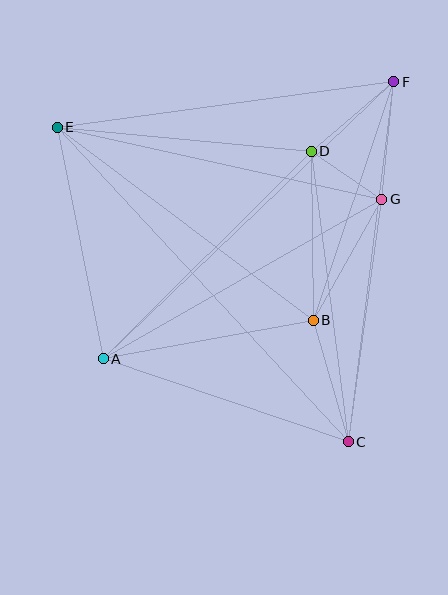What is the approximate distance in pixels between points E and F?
The distance between E and F is approximately 339 pixels.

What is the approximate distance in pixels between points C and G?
The distance between C and G is approximately 244 pixels.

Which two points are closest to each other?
Points D and G are closest to each other.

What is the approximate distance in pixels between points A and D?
The distance between A and D is approximately 294 pixels.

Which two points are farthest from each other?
Points C and E are farthest from each other.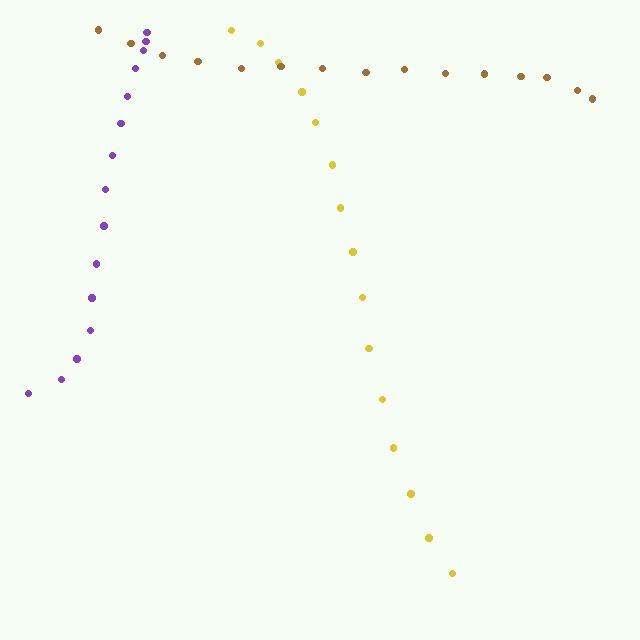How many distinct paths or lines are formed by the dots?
There are 3 distinct paths.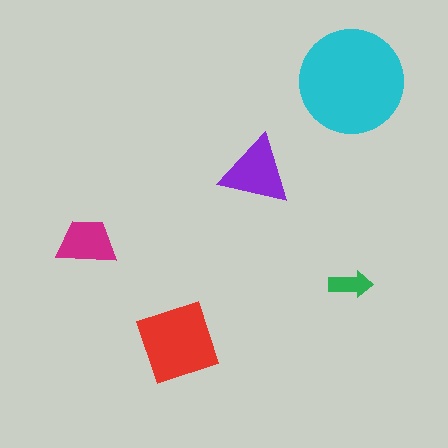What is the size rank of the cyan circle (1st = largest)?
1st.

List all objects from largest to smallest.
The cyan circle, the red square, the purple triangle, the magenta trapezoid, the green arrow.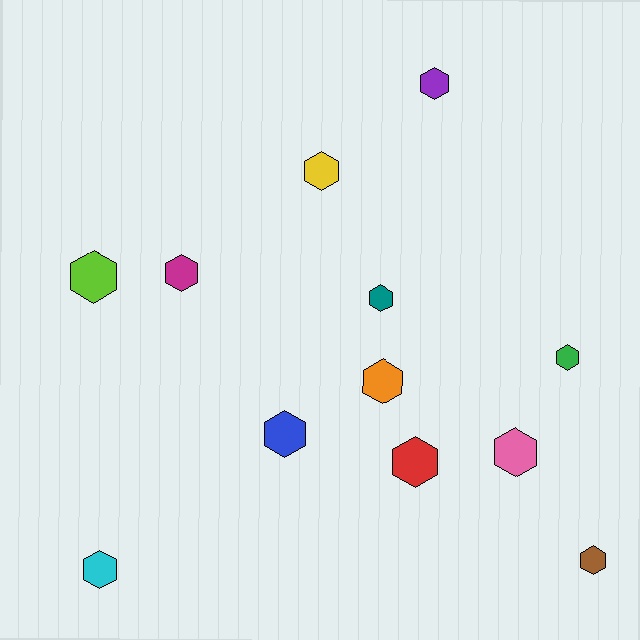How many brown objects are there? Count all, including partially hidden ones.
There is 1 brown object.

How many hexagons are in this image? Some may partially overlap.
There are 12 hexagons.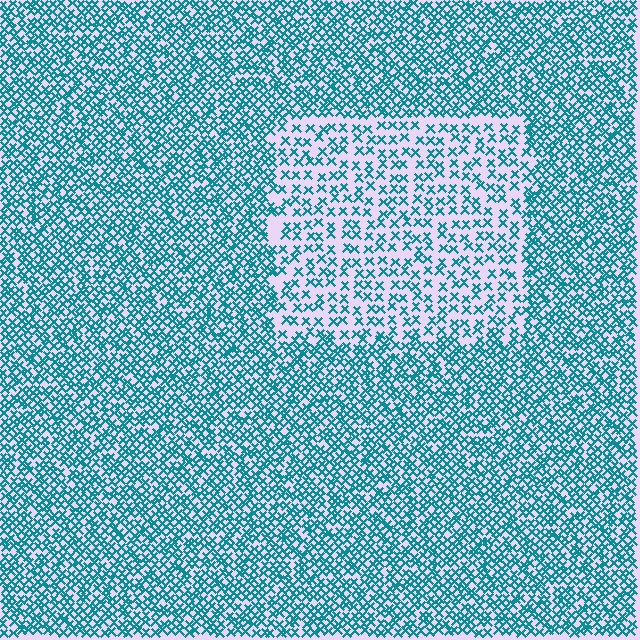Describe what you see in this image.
The image contains small teal elements arranged at two different densities. A rectangle-shaped region is visible where the elements are less densely packed than the surrounding area.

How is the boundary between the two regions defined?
The boundary is defined by a change in element density (approximately 2.1x ratio). All elements are the same color, size, and shape.